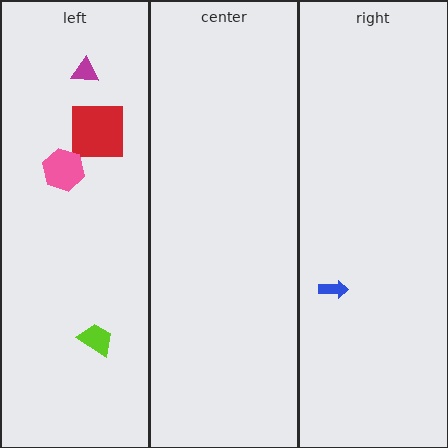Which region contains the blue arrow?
The right region.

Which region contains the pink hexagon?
The left region.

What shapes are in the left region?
The lime trapezoid, the magenta triangle, the red square, the pink hexagon.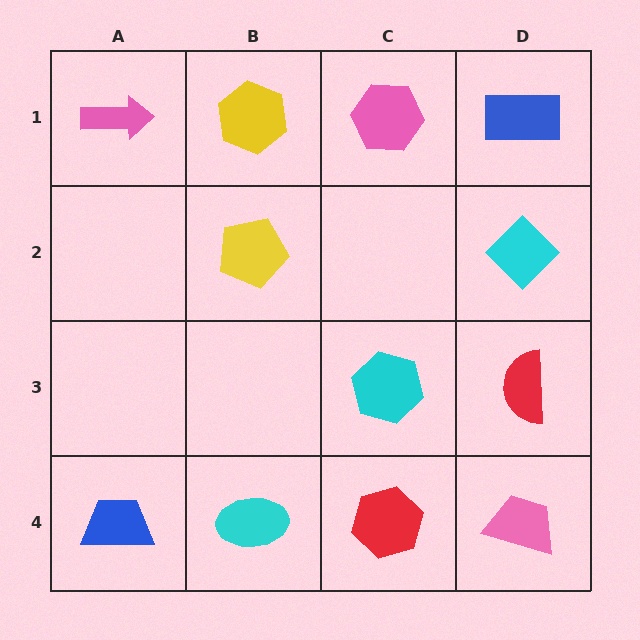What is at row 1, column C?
A pink hexagon.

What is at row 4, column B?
A cyan ellipse.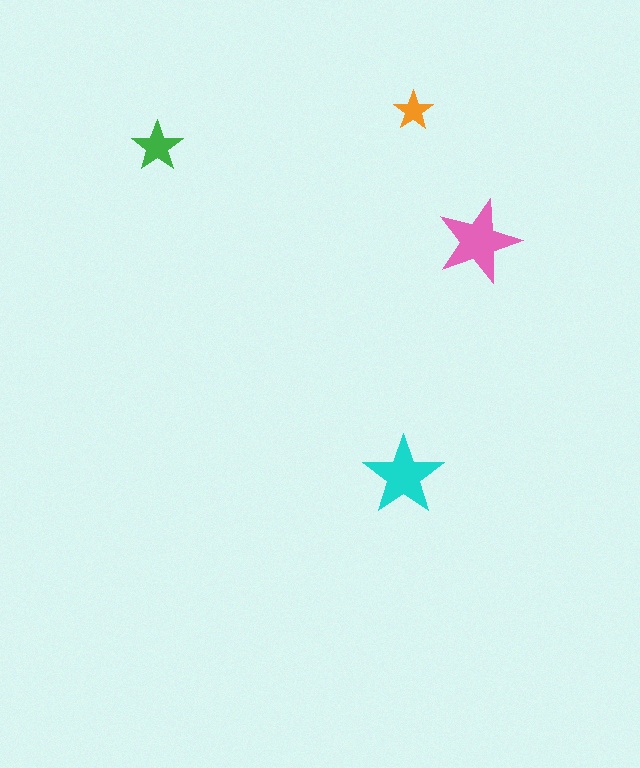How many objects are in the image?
There are 4 objects in the image.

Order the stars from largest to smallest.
the pink one, the cyan one, the green one, the orange one.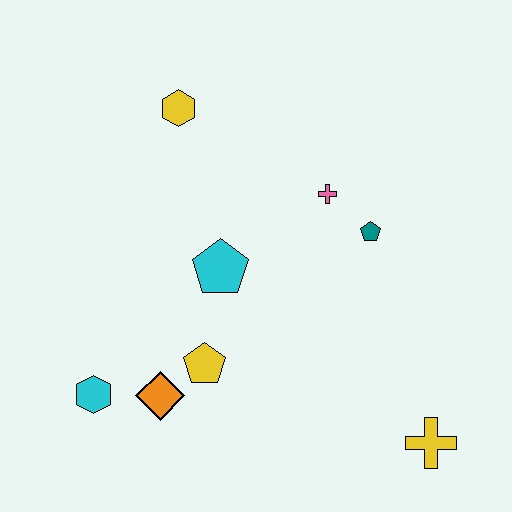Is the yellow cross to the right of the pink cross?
Yes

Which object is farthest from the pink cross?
The cyan hexagon is farthest from the pink cross.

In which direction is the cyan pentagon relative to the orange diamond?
The cyan pentagon is above the orange diamond.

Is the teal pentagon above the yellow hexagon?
No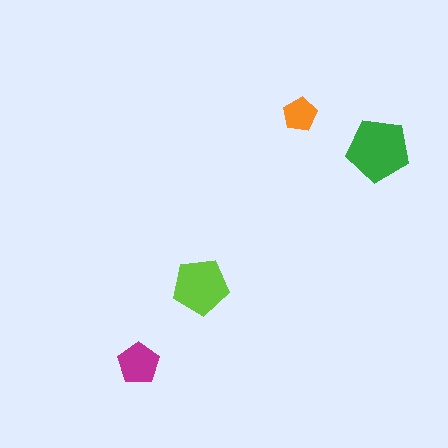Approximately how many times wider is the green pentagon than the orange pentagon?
About 2 times wider.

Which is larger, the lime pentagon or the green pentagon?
The green one.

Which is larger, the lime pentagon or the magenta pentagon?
The lime one.